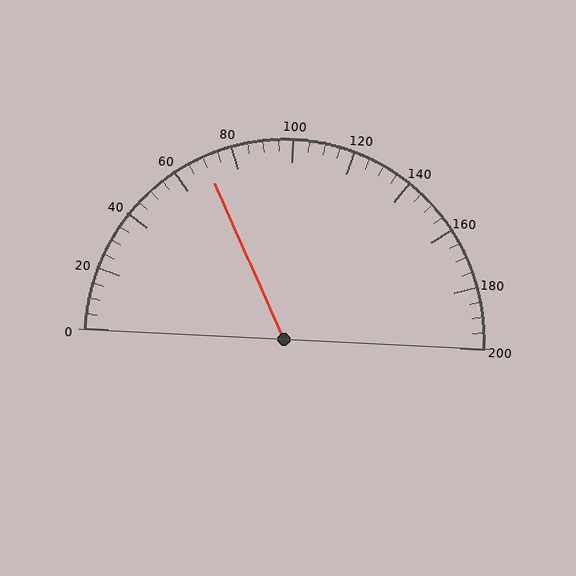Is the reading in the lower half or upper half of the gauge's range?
The reading is in the lower half of the range (0 to 200).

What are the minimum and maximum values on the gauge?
The gauge ranges from 0 to 200.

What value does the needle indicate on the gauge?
The needle indicates approximately 70.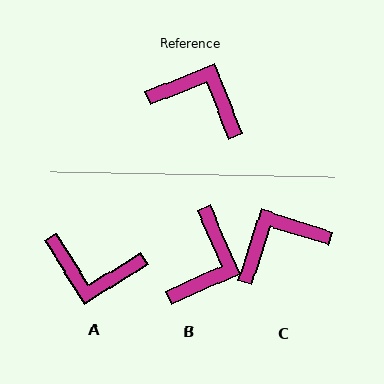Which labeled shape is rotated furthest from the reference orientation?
A, about 170 degrees away.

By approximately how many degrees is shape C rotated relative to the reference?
Approximately 51 degrees counter-clockwise.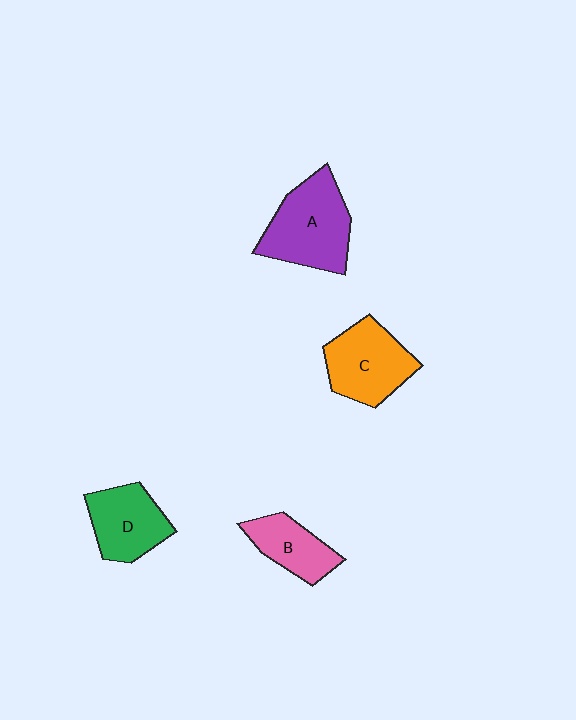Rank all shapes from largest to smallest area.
From largest to smallest: A (purple), C (orange), D (green), B (pink).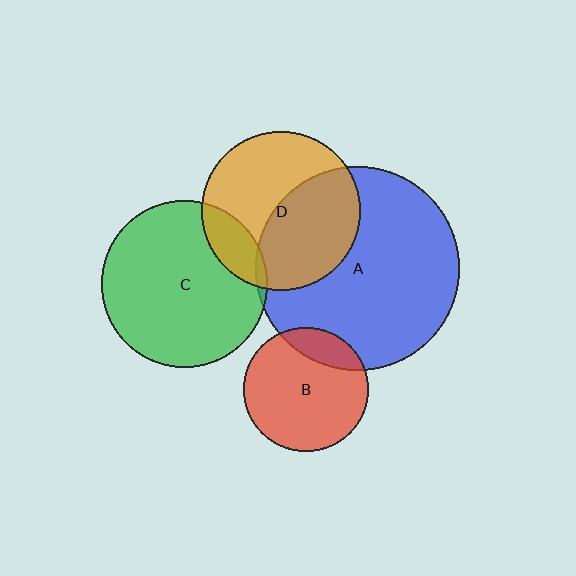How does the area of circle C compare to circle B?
Approximately 1.8 times.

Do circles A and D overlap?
Yes.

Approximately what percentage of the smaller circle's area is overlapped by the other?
Approximately 45%.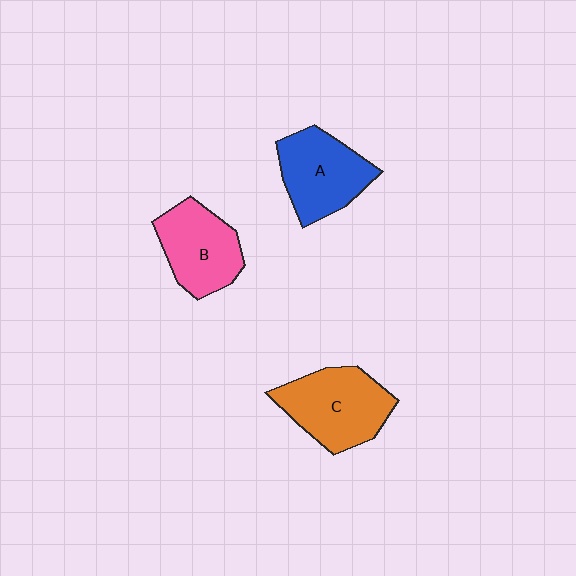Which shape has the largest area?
Shape C (orange).